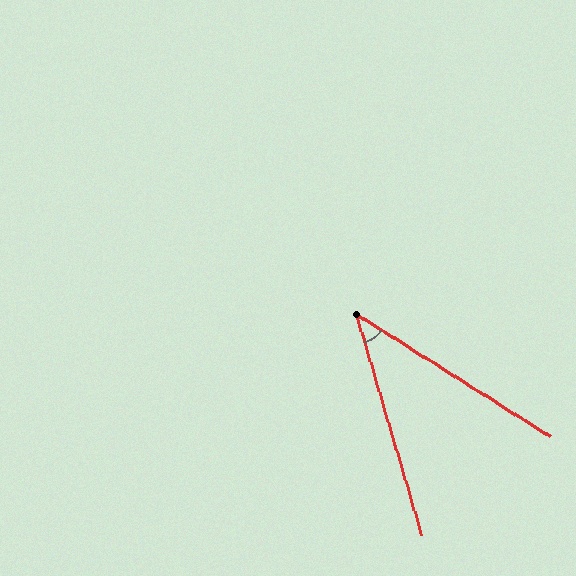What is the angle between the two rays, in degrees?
Approximately 41 degrees.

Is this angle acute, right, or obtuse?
It is acute.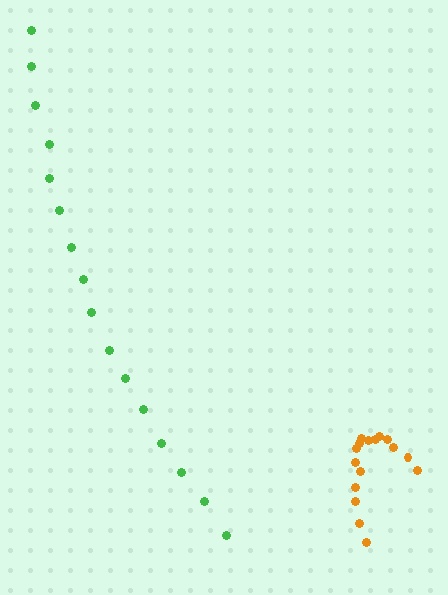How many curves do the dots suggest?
There are 2 distinct paths.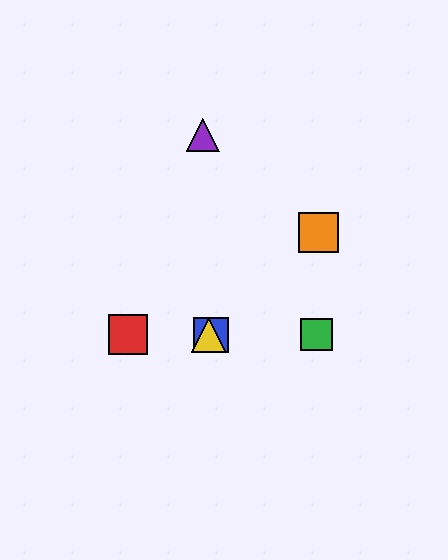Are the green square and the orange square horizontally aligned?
No, the green square is at y≈335 and the orange square is at y≈232.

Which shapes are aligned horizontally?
The red square, the blue square, the green square, the yellow triangle are aligned horizontally.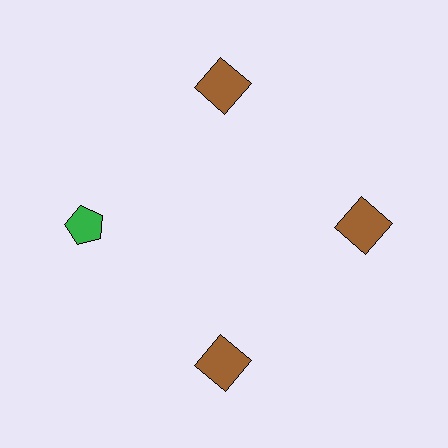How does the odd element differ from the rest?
It differs in both color (green instead of brown) and shape (pentagon instead of square).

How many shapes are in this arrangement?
There are 4 shapes arranged in a ring pattern.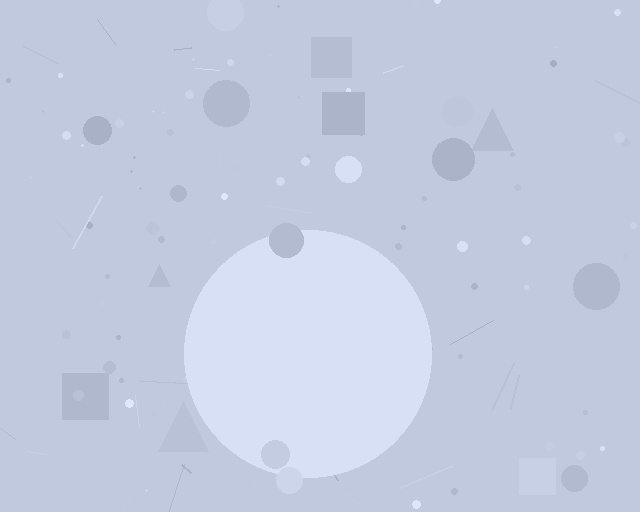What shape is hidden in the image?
A circle is hidden in the image.